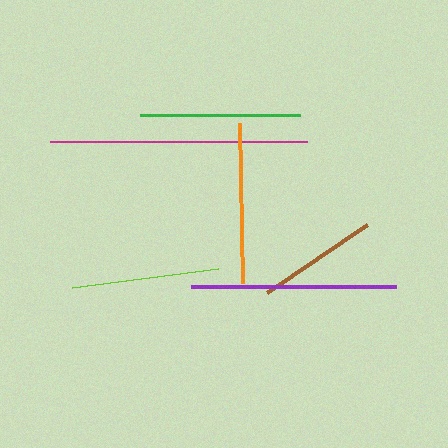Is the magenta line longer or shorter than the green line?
The magenta line is longer than the green line.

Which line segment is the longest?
The magenta line is the longest at approximately 257 pixels.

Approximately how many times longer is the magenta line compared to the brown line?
The magenta line is approximately 2.1 times the length of the brown line.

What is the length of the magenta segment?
The magenta segment is approximately 257 pixels long.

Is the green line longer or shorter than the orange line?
The orange line is longer than the green line.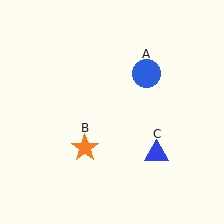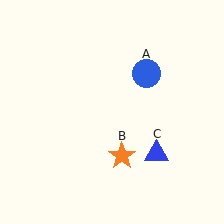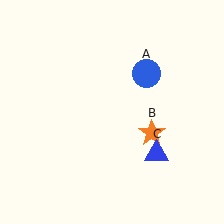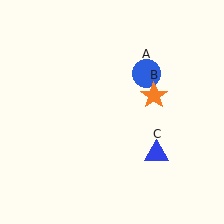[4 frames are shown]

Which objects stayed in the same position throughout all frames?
Blue circle (object A) and blue triangle (object C) remained stationary.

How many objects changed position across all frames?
1 object changed position: orange star (object B).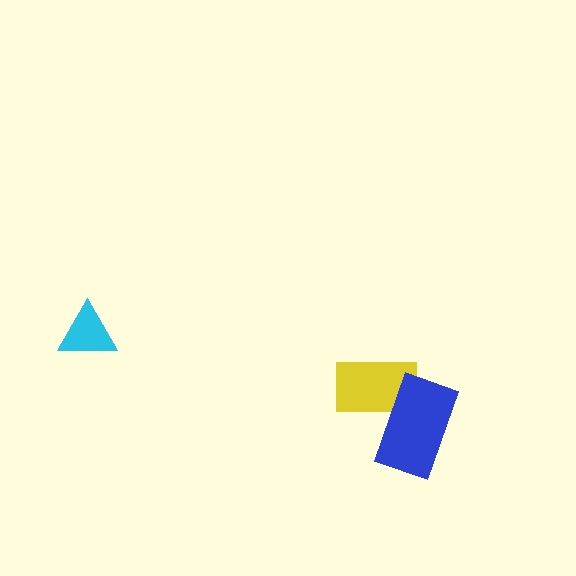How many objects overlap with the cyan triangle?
0 objects overlap with the cyan triangle.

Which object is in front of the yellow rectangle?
The blue rectangle is in front of the yellow rectangle.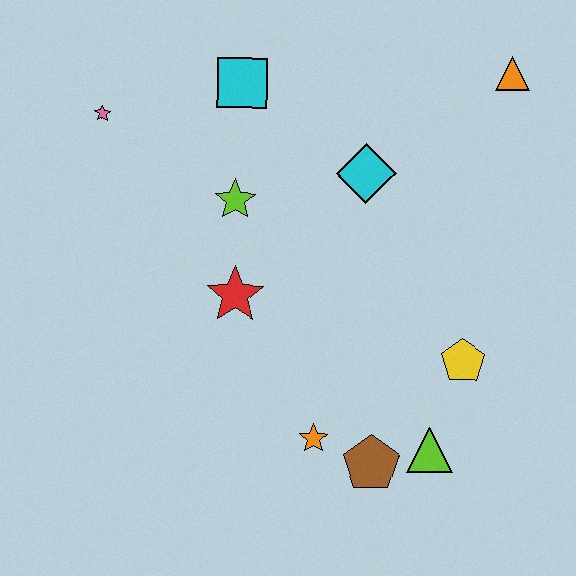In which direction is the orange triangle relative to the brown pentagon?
The orange triangle is above the brown pentagon.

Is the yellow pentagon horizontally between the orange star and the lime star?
No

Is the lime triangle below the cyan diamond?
Yes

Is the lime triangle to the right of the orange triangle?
No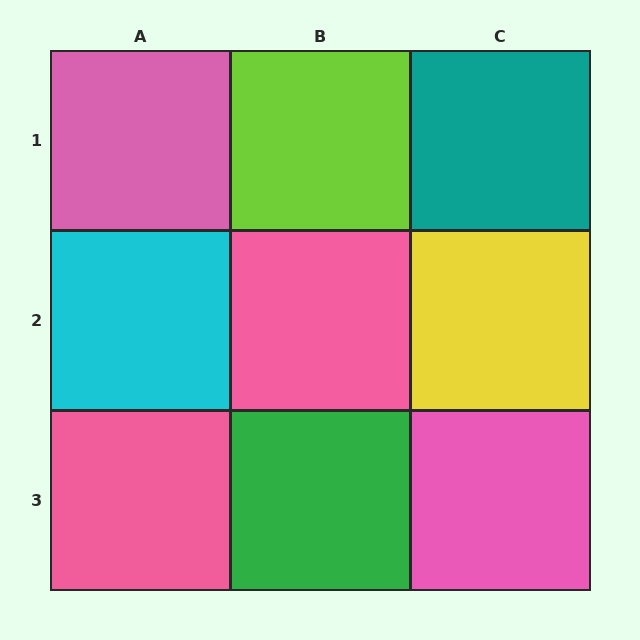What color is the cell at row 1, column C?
Teal.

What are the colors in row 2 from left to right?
Cyan, pink, yellow.